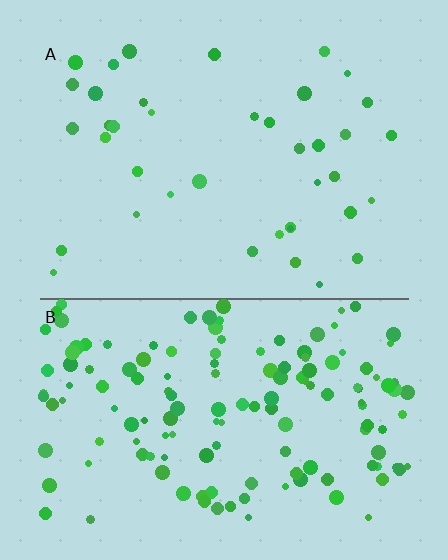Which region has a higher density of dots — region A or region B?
B (the bottom).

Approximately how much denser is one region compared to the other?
Approximately 3.6× — region B over region A.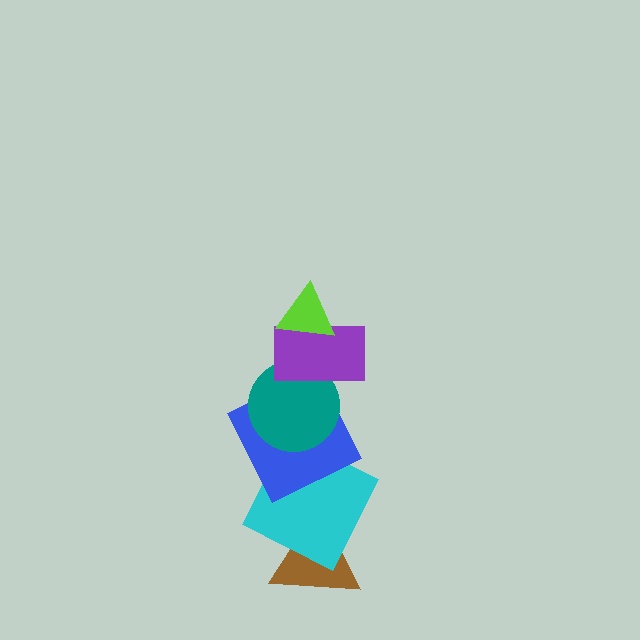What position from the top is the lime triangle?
The lime triangle is 1st from the top.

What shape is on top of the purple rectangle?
The lime triangle is on top of the purple rectangle.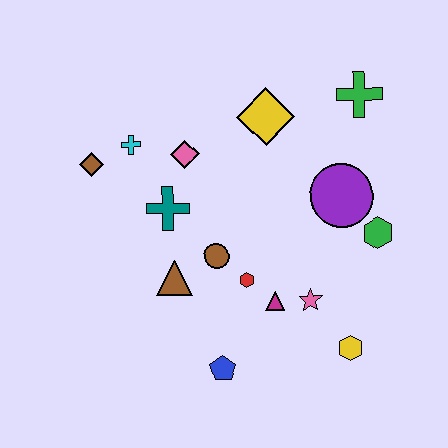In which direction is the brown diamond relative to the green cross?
The brown diamond is to the left of the green cross.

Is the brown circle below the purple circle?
Yes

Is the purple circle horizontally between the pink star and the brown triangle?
No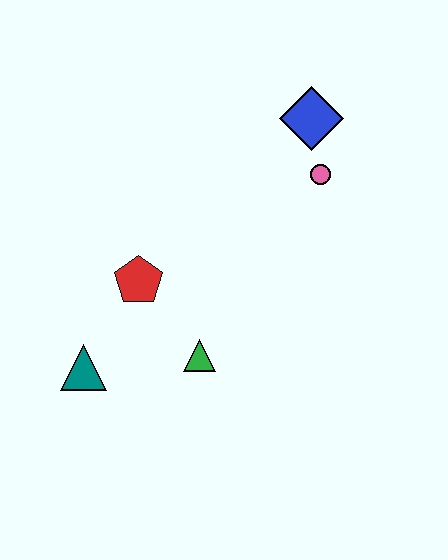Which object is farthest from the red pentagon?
The blue diamond is farthest from the red pentagon.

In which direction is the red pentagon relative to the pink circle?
The red pentagon is to the left of the pink circle.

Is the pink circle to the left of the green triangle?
No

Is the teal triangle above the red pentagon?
No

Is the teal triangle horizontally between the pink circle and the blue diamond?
No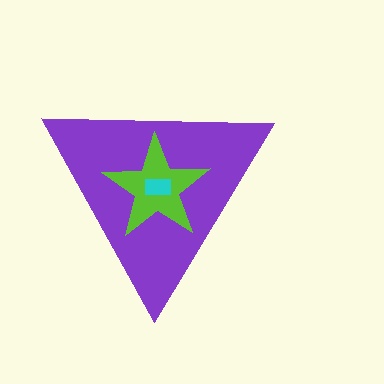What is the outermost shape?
The purple triangle.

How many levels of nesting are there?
3.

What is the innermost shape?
The cyan rectangle.